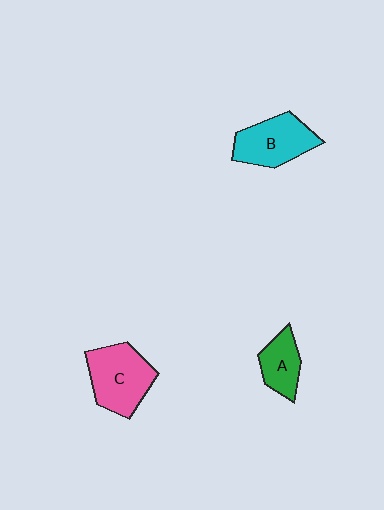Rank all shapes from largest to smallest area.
From largest to smallest: C (pink), B (cyan), A (green).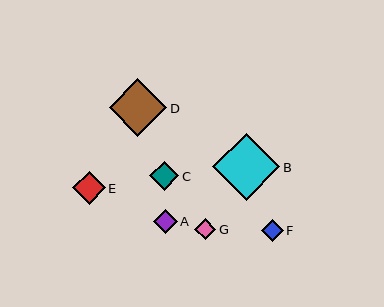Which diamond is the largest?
Diamond B is the largest with a size of approximately 67 pixels.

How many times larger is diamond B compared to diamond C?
Diamond B is approximately 2.3 times the size of diamond C.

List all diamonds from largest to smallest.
From largest to smallest: B, D, E, C, A, F, G.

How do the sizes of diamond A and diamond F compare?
Diamond A and diamond F are approximately the same size.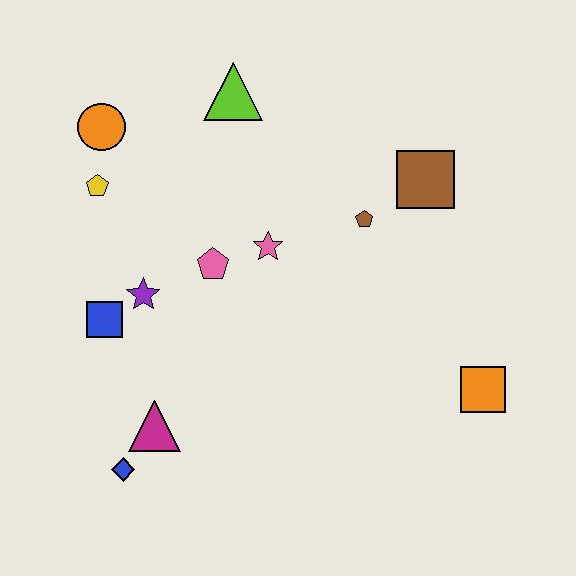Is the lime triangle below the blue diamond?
No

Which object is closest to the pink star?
The pink pentagon is closest to the pink star.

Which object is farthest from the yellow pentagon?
The orange square is farthest from the yellow pentagon.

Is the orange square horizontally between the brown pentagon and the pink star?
No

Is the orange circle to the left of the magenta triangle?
Yes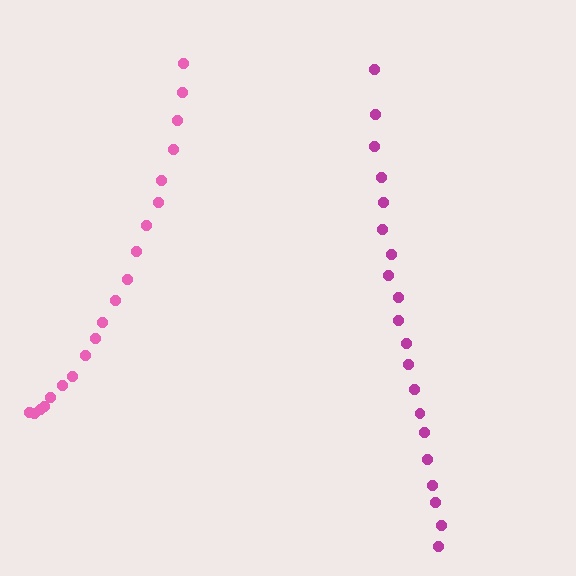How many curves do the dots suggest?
There are 2 distinct paths.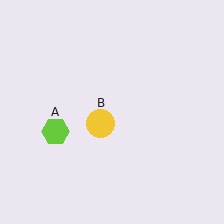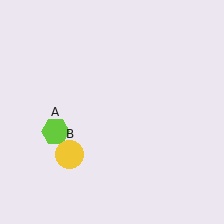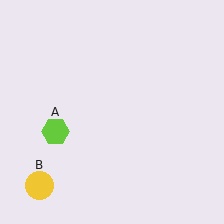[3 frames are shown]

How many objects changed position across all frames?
1 object changed position: yellow circle (object B).